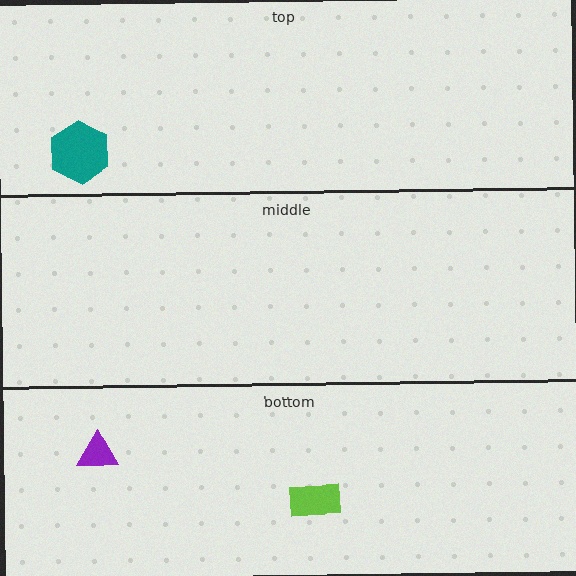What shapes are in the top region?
The teal hexagon.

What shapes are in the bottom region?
The lime rectangle, the purple triangle.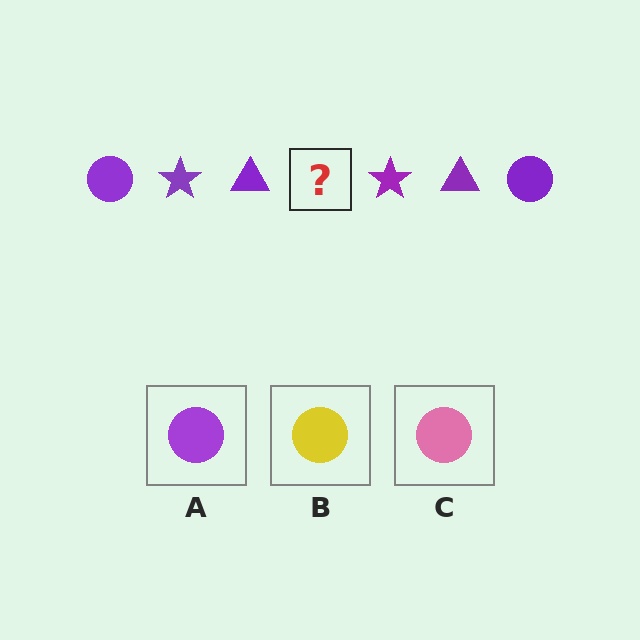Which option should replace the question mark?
Option A.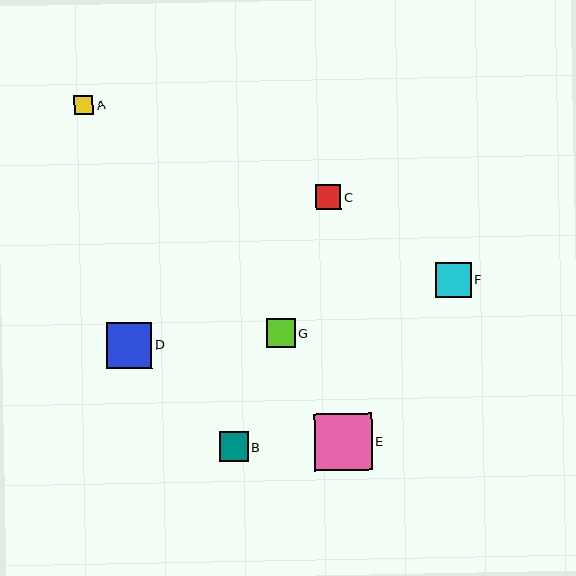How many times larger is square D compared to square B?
Square D is approximately 1.6 times the size of square B.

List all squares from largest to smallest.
From largest to smallest: E, D, F, B, G, C, A.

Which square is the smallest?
Square A is the smallest with a size of approximately 19 pixels.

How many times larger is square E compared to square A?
Square E is approximately 3.0 times the size of square A.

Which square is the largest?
Square E is the largest with a size of approximately 57 pixels.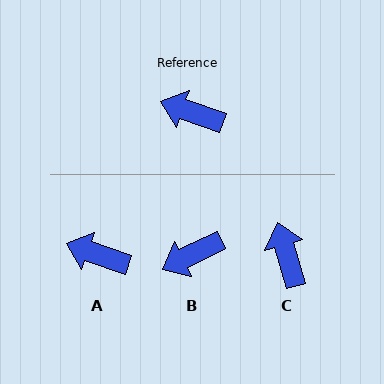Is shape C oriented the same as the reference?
No, it is off by about 55 degrees.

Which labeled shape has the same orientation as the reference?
A.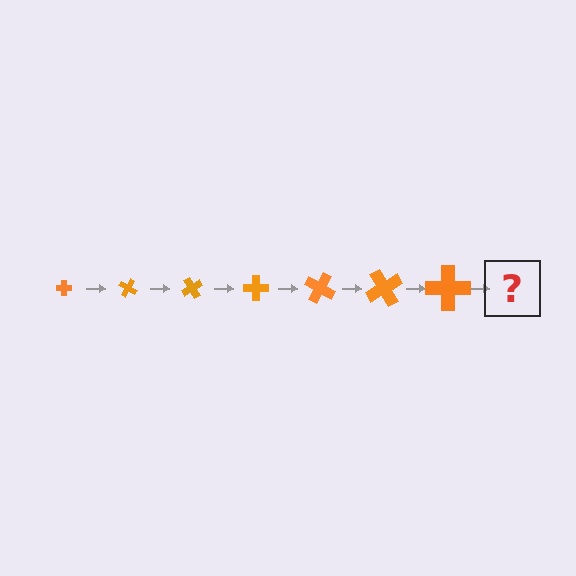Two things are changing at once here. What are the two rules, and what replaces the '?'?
The two rules are that the cross grows larger each step and it rotates 30 degrees each step. The '?' should be a cross, larger than the previous one and rotated 210 degrees from the start.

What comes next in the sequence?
The next element should be a cross, larger than the previous one and rotated 210 degrees from the start.